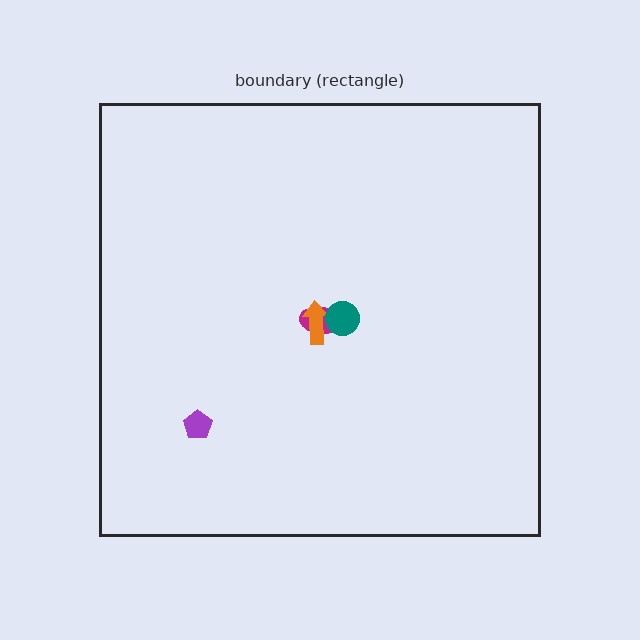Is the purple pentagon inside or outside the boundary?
Inside.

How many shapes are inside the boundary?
4 inside, 0 outside.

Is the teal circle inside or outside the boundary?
Inside.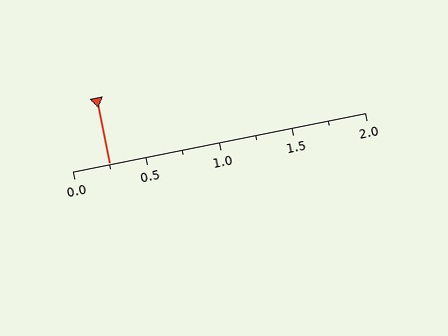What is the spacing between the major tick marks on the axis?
The major ticks are spaced 0.5 apart.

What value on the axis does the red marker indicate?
The marker indicates approximately 0.25.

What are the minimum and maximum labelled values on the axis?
The axis runs from 0.0 to 2.0.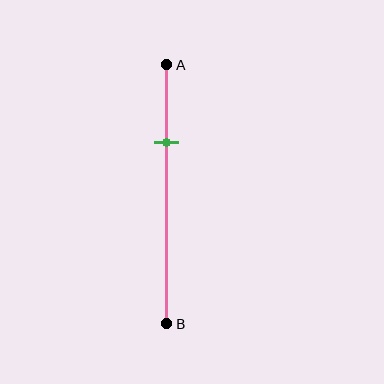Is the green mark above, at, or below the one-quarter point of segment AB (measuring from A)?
The green mark is below the one-quarter point of segment AB.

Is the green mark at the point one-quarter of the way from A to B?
No, the mark is at about 30% from A, not at the 25% one-quarter point.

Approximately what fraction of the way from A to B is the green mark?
The green mark is approximately 30% of the way from A to B.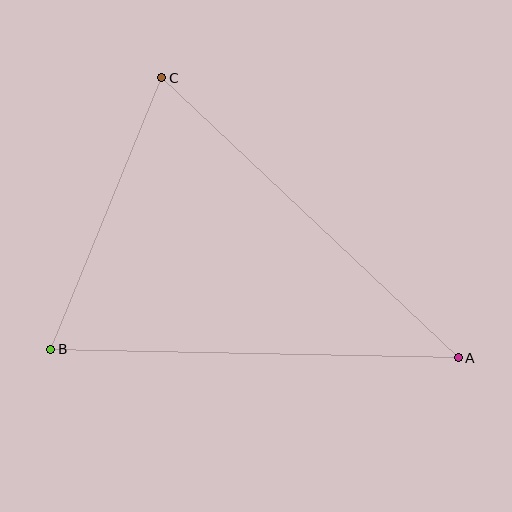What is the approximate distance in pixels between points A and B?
The distance between A and B is approximately 407 pixels.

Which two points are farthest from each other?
Points A and C are farthest from each other.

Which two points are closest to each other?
Points B and C are closest to each other.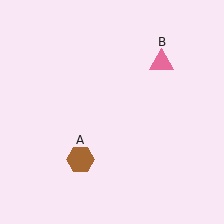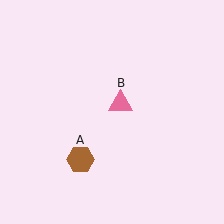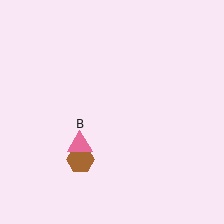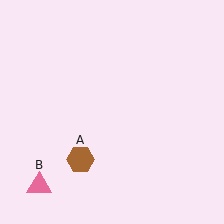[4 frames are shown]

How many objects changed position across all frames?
1 object changed position: pink triangle (object B).